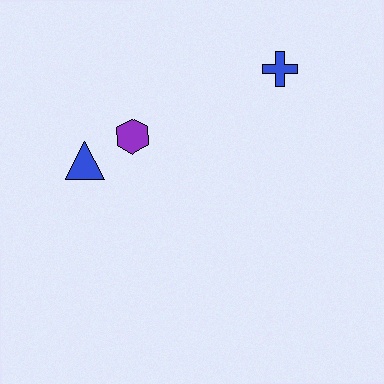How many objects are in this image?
There are 3 objects.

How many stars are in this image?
There are no stars.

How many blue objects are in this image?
There are 2 blue objects.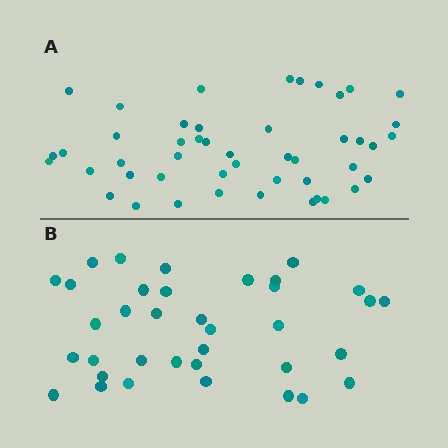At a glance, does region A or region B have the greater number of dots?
Region A (the top region) has more dots.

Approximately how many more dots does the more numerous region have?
Region A has roughly 12 or so more dots than region B.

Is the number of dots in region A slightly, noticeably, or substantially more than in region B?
Region A has noticeably more, but not dramatically so. The ratio is roughly 1.3 to 1.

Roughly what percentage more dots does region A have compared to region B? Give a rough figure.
About 30% more.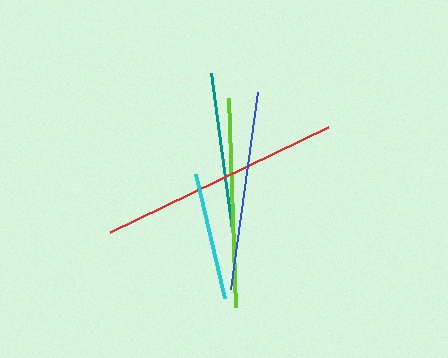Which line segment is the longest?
The red line is the longest at approximately 242 pixels.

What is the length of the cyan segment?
The cyan segment is approximately 128 pixels long.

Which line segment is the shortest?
The cyan line is the shortest at approximately 128 pixels.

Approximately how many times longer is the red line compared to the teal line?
The red line is approximately 1.5 times the length of the teal line.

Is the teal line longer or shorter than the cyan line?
The teal line is longer than the cyan line.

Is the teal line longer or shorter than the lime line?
The lime line is longer than the teal line.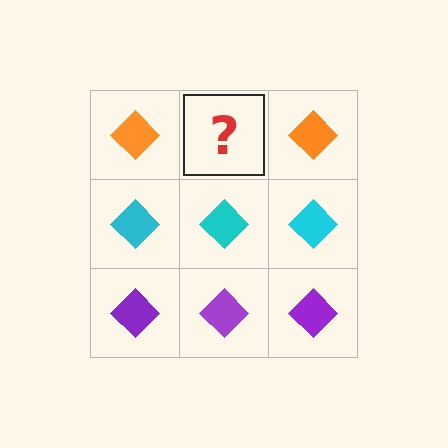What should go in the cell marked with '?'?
The missing cell should contain an orange diamond.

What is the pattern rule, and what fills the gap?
The rule is that each row has a consistent color. The gap should be filled with an orange diamond.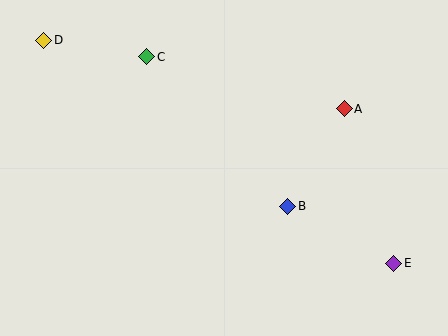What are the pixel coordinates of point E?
Point E is at (394, 263).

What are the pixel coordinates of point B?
Point B is at (288, 206).